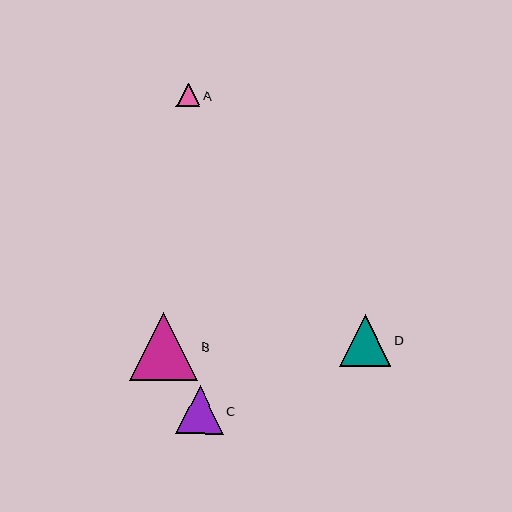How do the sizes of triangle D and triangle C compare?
Triangle D and triangle C are approximately the same size.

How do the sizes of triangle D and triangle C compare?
Triangle D and triangle C are approximately the same size.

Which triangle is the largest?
Triangle B is the largest with a size of approximately 68 pixels.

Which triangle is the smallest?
Triangle A is the smallest with a size of approximately 24 pixels.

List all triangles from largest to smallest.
From largest to smallest: B, D, C, A.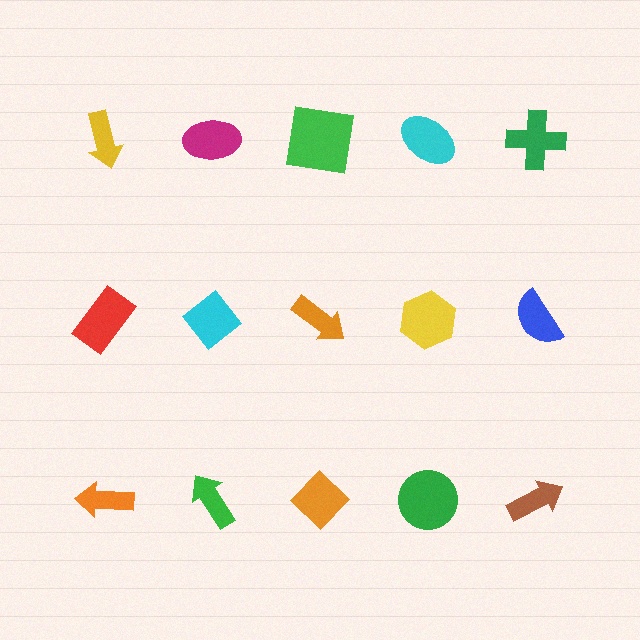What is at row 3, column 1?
An orange arrow.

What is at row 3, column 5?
A brown arrow.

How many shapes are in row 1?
5 shapes.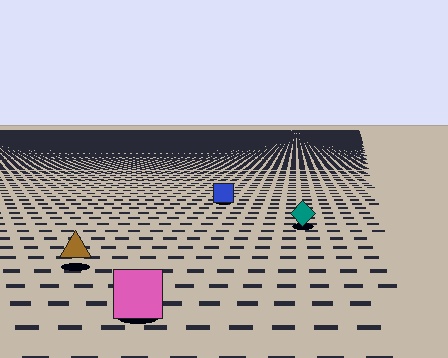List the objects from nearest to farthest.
From nearest to farthest: the pink square, the brown triangle, the teal diamond, the blue square.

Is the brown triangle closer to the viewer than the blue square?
Yes. The brown triangle is closer — you can tell from the texture gradient: the ground texture is coarser near it.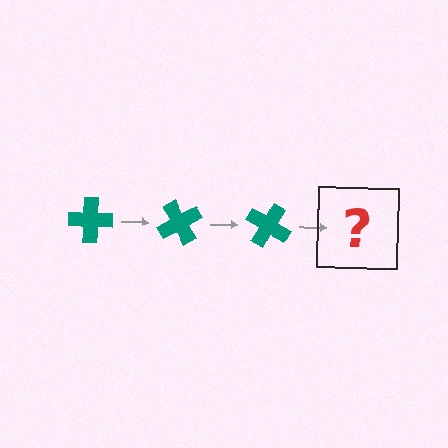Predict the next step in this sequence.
The next step is a teal cross rotated 180 degrees.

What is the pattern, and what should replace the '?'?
The pattern is that the cross rotates 60 degrees each step. The '?' should be a teal cross rotated 180 degrees.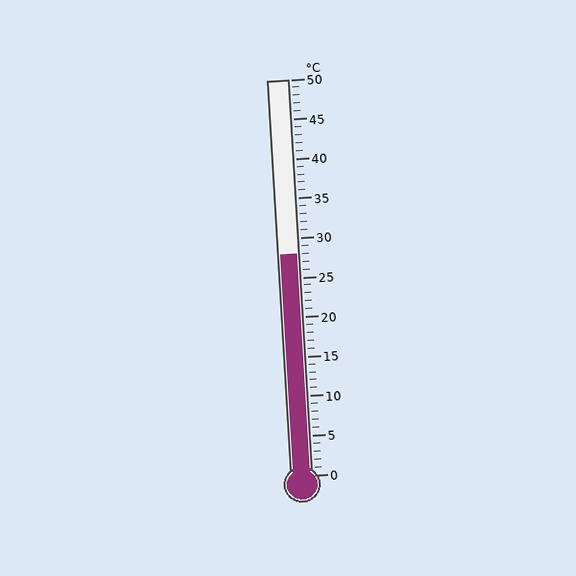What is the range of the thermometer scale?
The thermometer scale ranges from 0°C to 50°C.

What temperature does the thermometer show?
The thermometer shows approximately 28°C.